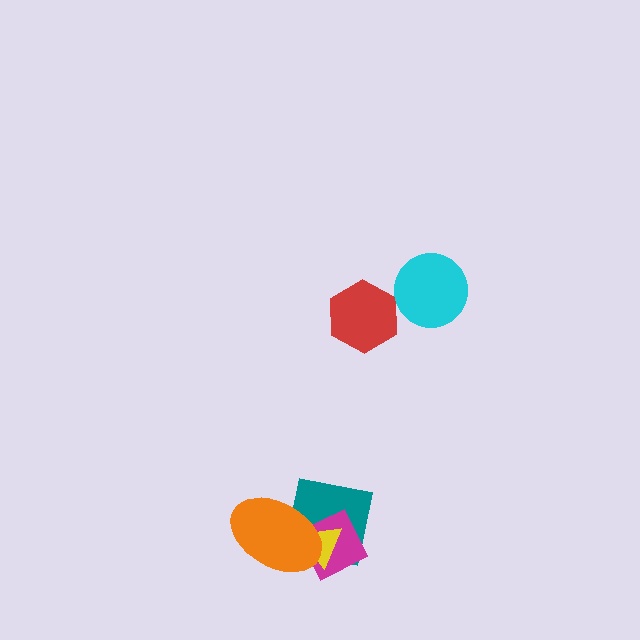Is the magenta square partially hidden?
Yes, it is partially covered by another shape.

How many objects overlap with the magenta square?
3 objects overlap with the magenta square.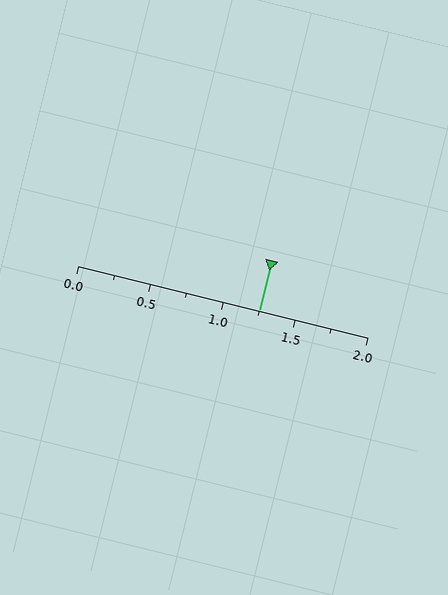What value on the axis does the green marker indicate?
The marker indicates approximately 1.25.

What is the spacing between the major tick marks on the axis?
The major ticks are spaced 0.5 apart.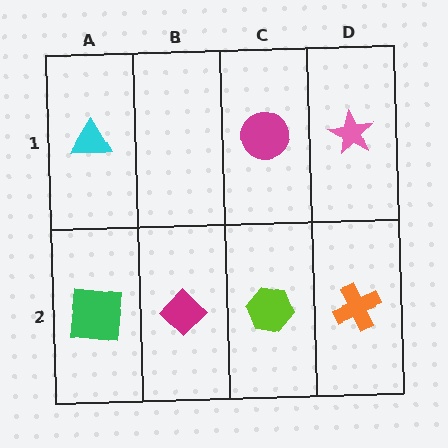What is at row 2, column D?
An orange cross.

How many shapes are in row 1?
3 shapes.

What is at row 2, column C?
A lime hexagon.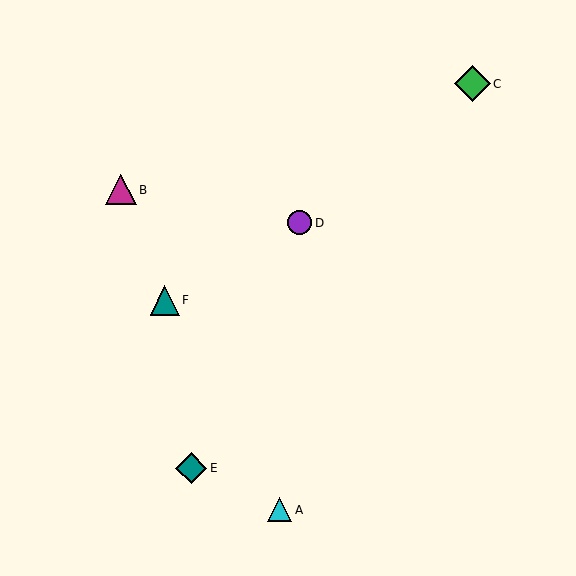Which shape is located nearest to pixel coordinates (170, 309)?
The teal triangle (labeled F) at (165, 300) is nearest to that location.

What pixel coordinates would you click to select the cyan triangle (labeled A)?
Click at (280, 510) to select the cyan triangle A.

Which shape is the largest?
The green diamond (labeled C) is the largest.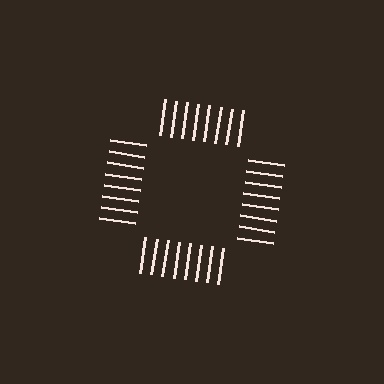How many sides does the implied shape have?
4 sides — the line-ends trace a square.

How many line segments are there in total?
32 — 8 along each of the 4 edges.